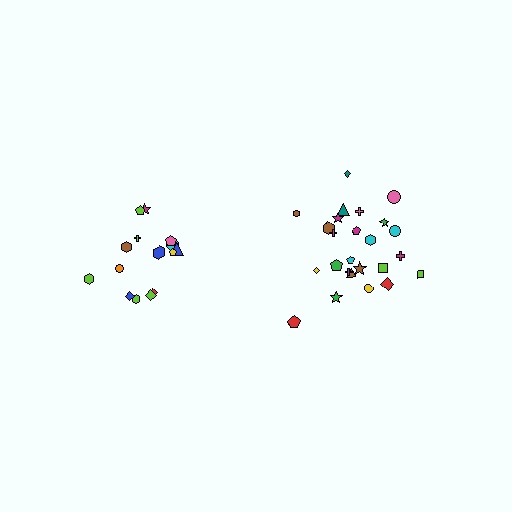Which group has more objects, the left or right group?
The right group.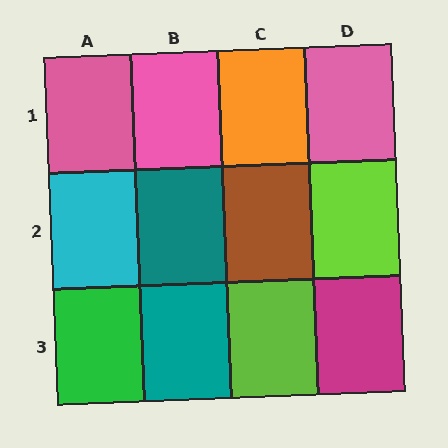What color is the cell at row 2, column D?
Lime.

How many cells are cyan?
1 cell is cyan.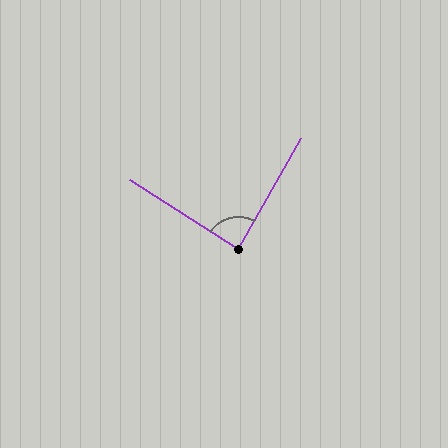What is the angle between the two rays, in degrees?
Approximately 87 degrees.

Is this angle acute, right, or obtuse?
It is approximately a right angle.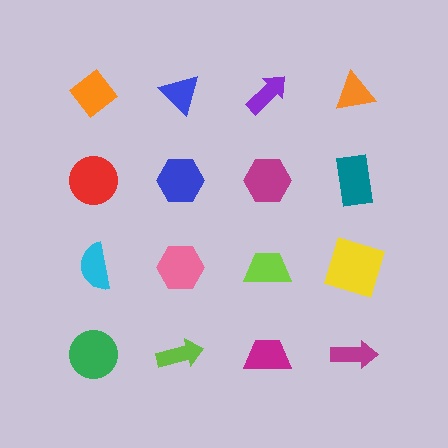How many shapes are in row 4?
4 shapes.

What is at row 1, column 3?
A purple arrow.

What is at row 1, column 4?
An orange triangle.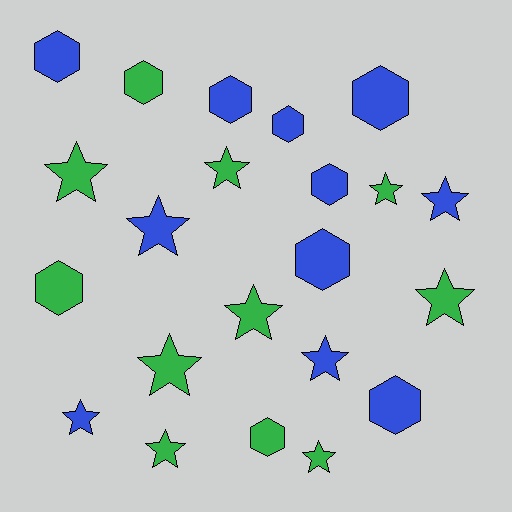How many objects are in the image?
There are 22 objects.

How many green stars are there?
There are 8 green stars.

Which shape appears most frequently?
Star, with 12 objects.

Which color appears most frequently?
Green, with 11 objects.